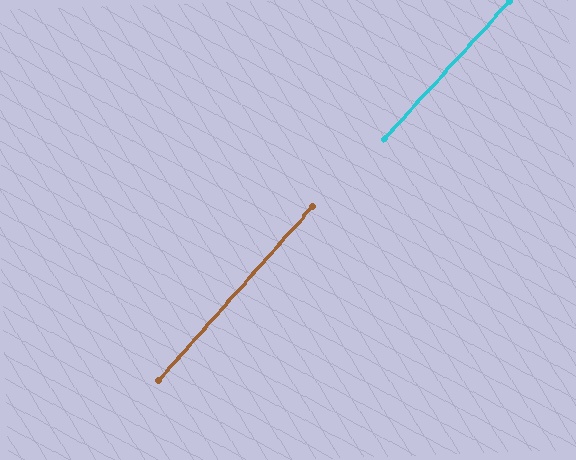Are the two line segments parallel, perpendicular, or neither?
Parallel — their directions differ by only 0.6°.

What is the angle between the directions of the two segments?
Approximately 1 degree.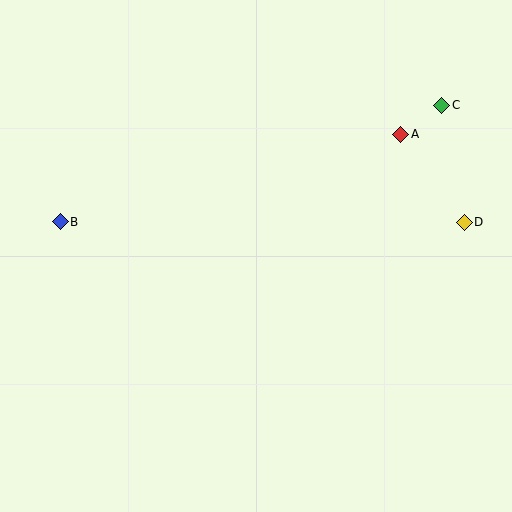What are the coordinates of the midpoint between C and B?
The midpoint between C and B is at (251, 163).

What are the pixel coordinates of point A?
Point A is at (401, 134).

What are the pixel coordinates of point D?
Point D is at (464, 222).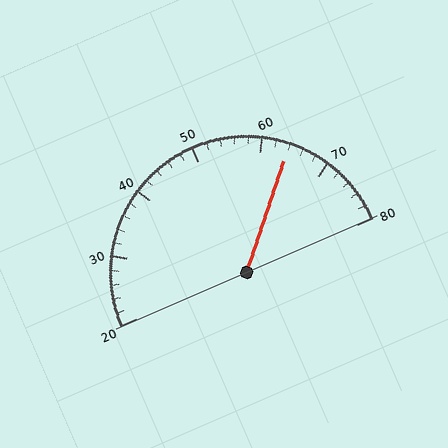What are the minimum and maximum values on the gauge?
The gauge ranges from 20 to 80.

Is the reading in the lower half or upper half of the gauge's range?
The reading is in the upper half of the range (20 to 80).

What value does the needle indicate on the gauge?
The needle indicates approximately 64.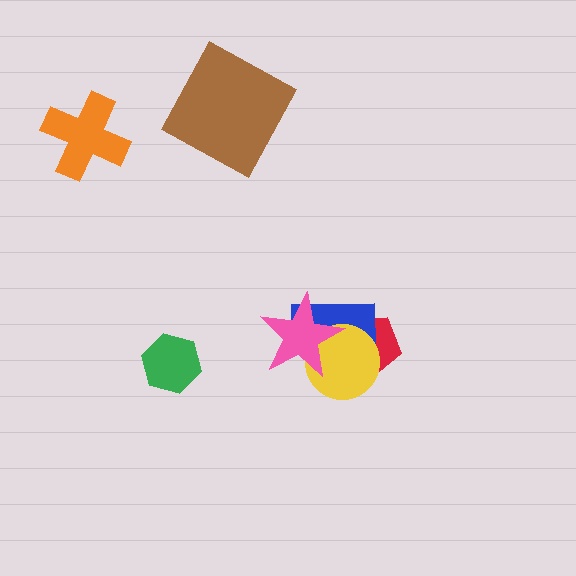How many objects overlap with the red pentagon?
3 objects overlap with the red pentagon.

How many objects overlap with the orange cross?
0 objects overlap with the orange cross.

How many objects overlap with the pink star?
3 objects overlap with the pink star.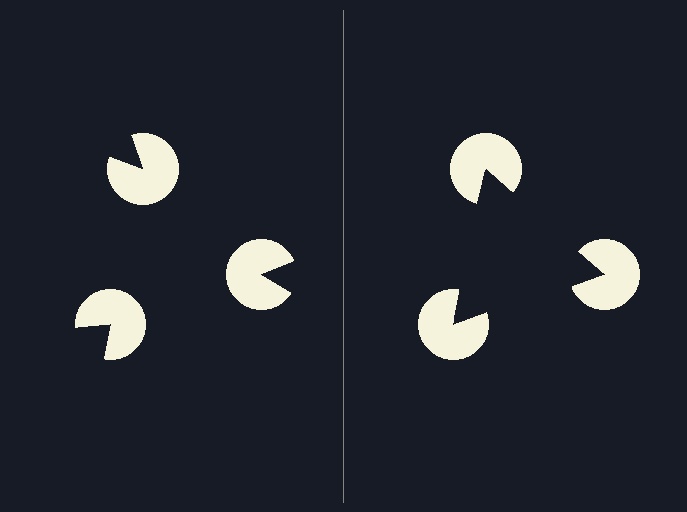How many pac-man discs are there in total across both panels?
6 — 3 on each side.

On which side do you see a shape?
An illusory triangle appears on the right side. On the left side the wedge cuts are rotated, so no coherent shape forms.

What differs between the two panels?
The pac-man discs are positioned identically on both sides; only the wedge orientations differ. On the right they align to a triangle; on the left they are misaligned.